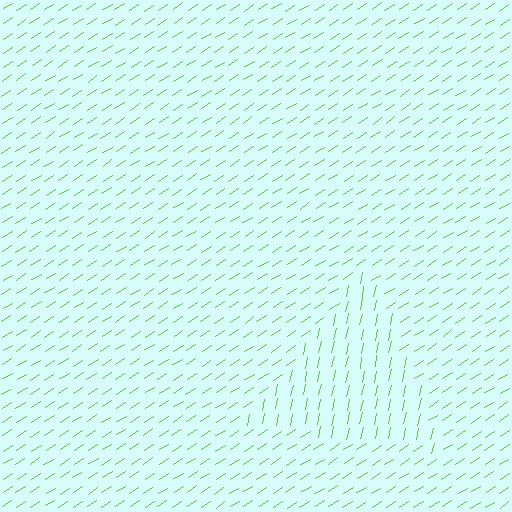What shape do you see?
I see a triangle.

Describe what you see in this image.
The image is filled with small lime line segments. A triangle region in the image has lines oriented differently from the surrounding lines, creating a visible texture boundary.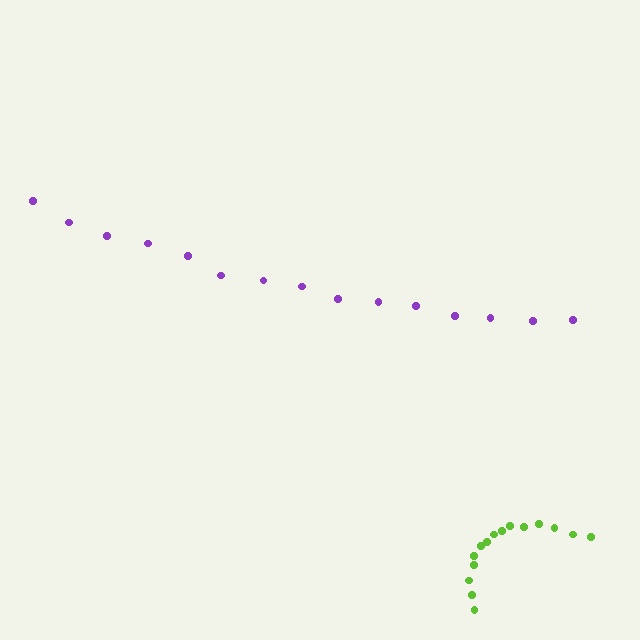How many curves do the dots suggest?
There are 2 distinct paths.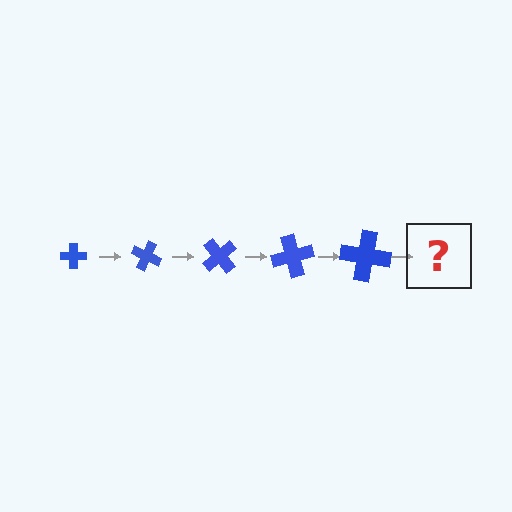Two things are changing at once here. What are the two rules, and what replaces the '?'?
The two rules are that the cross grows larger each step and it rotates 25 degrees each step. The '?' should be a cross, larger than the previous one and rotated 125 degrees from the start.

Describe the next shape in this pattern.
It should be a cross, larger than the previous one and rotated 125 degrees from the start.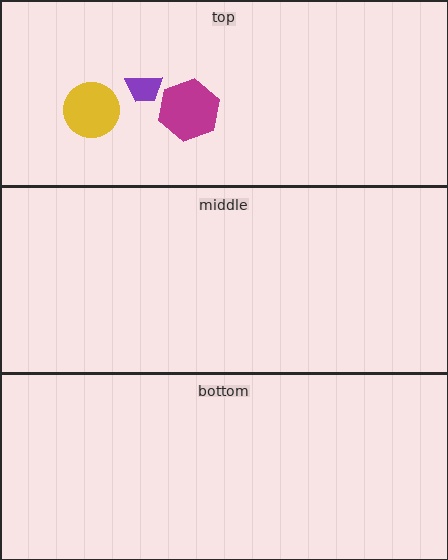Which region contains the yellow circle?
The top region.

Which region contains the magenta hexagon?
The top region.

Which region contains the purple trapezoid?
The top region.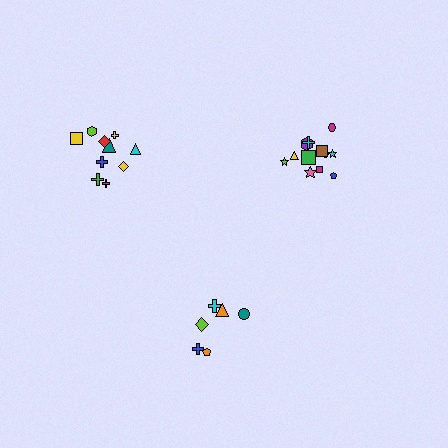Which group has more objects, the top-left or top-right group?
The top-right group.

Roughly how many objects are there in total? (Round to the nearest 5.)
Roughly 30 objects in total.